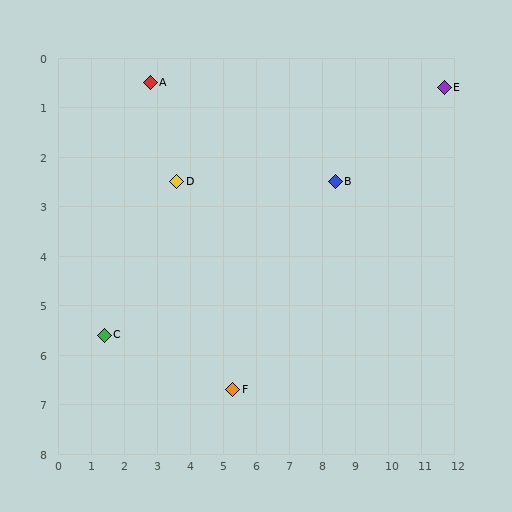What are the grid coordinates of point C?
Point C is at approximately (1.4, 5.6).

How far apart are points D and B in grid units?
Points D and B are about 4.8 grid units apart.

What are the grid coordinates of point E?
Point E is at approximately (11.7, 0.6).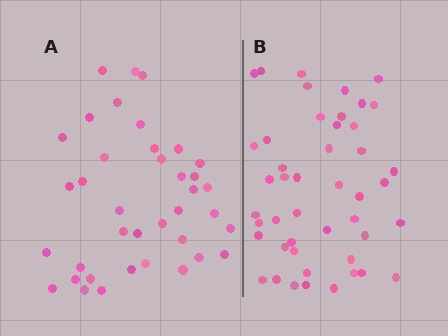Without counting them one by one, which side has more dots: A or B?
Region B (the right region) has more dots.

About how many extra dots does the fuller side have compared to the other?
Region B has roughly 8 or so more dots than region A.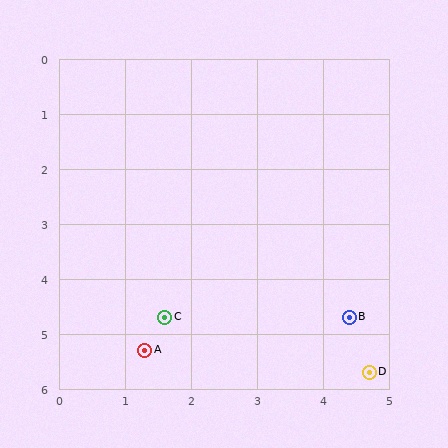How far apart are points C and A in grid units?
Points C and A are about 0.7 grid units apart.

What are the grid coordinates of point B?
Point B is at approximately (4.4, 4.7).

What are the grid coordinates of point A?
Point A is at approximately (1.3, 5.3).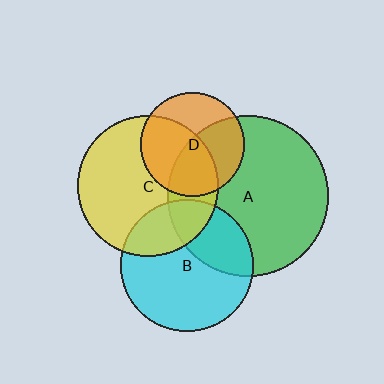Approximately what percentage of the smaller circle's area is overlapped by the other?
Approximately 25%.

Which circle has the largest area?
Circle A (green).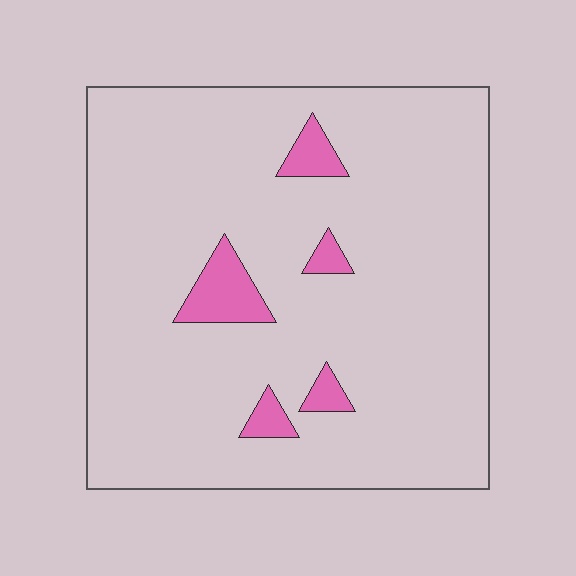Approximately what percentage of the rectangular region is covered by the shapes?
Approximately 5%.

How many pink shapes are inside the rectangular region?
5.